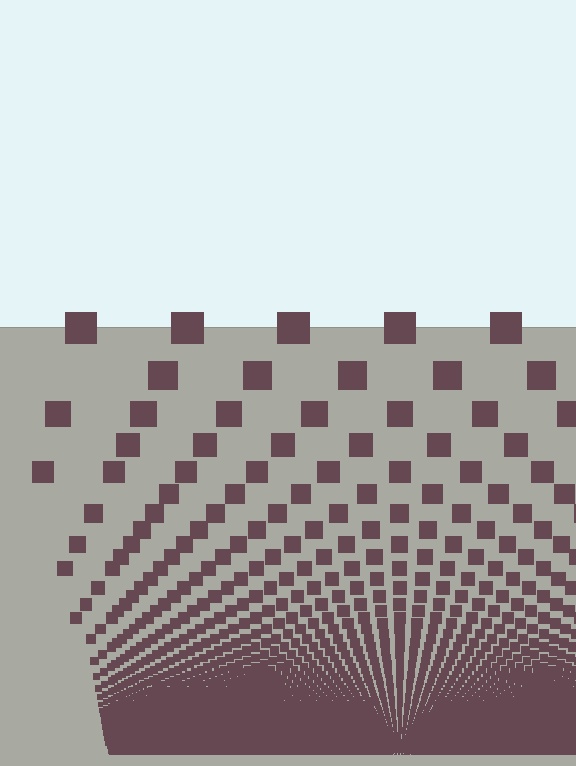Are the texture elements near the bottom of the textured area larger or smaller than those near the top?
Smaller. The gradient is inverted — elements near the bottom are smaller and denser.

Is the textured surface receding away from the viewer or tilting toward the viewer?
The surface appears to tilt toward the viewer. Texture elements get larger and sparser toward the top.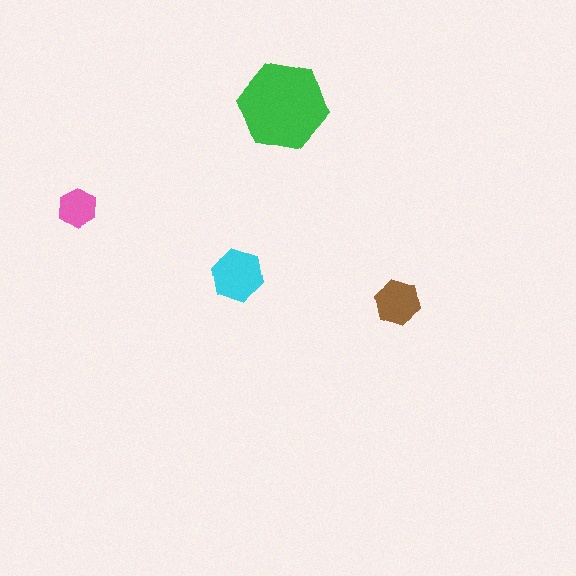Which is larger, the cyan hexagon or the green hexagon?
The green one.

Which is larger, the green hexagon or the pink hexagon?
The green one.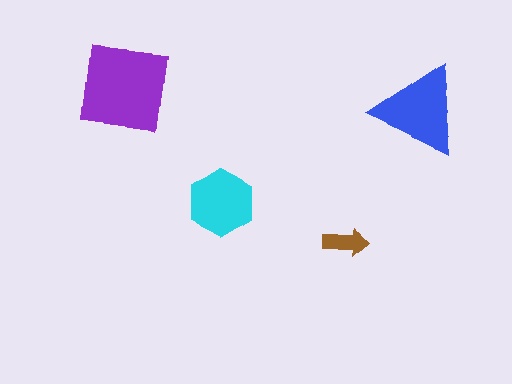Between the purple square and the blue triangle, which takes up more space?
The purple square.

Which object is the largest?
The purple square.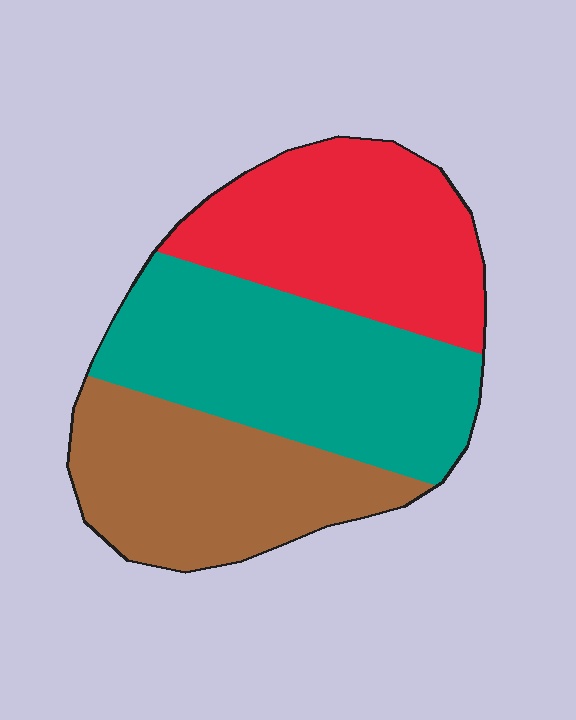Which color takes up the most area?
Teal, at roughly 40%.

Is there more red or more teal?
Teal.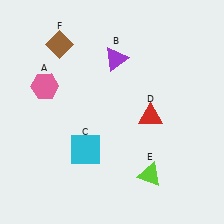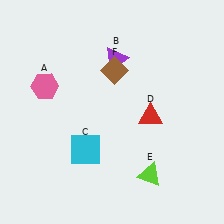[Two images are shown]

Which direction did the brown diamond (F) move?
The brown diamond (F) moved right.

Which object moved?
The brown diamond (F) moved right.